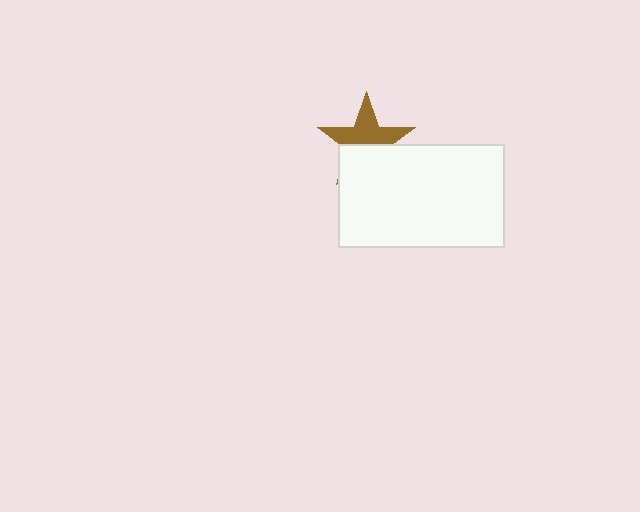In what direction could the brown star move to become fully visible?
The brown star could move up. That would shift it out from behind the white rectangle entirely.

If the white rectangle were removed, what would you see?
You would see the complete brown star.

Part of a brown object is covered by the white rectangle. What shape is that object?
It is a star.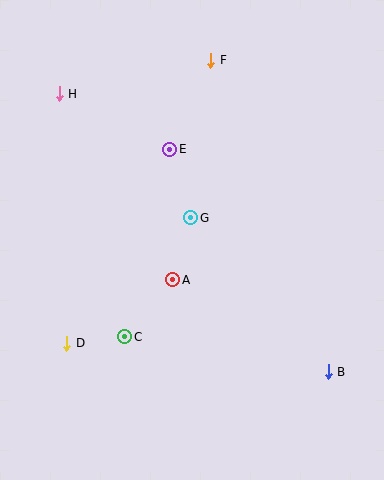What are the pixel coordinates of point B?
Point B is at (328, 372).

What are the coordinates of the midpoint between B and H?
The midpoint between B and H is at (194, 233).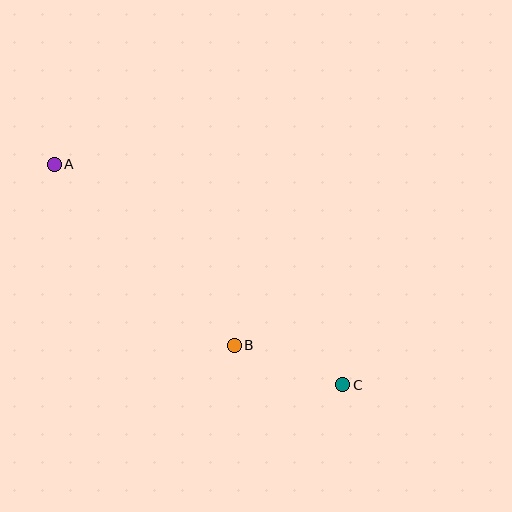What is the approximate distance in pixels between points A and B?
The distance between A and B is approximately 255 pixels.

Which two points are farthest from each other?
Points A and C are farthest from each other.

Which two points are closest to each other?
Points B and C are closest to each other.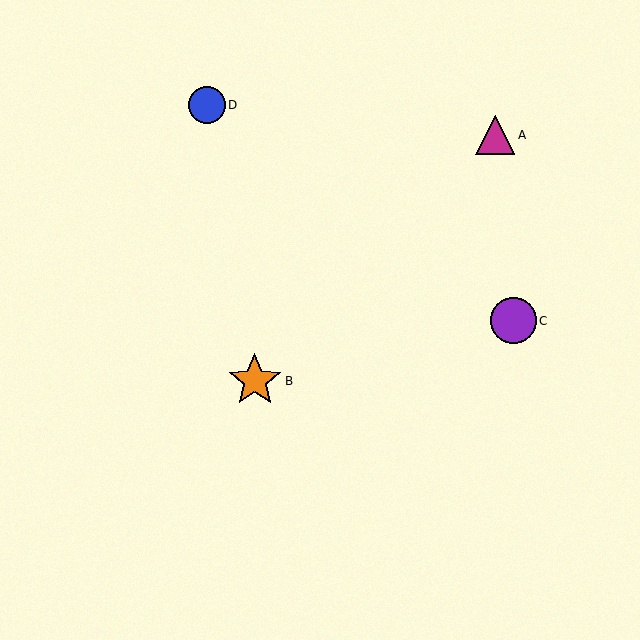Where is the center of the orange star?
The center of the orange star is at (255, 381).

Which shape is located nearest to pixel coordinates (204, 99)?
The blue circle (labeled D) at (207, 105) is nearest to that location.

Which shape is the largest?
The orange star (labeled B) is the largest.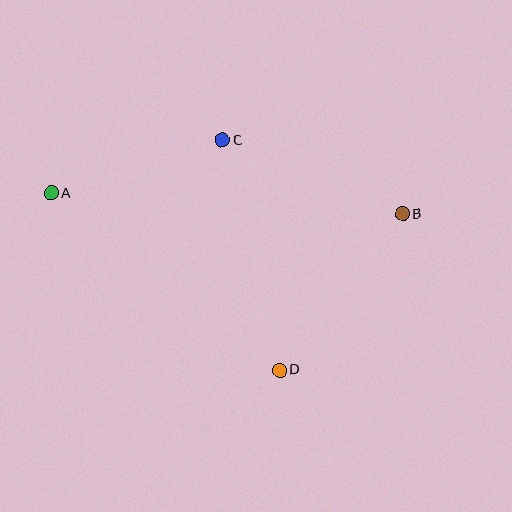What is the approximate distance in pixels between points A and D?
The distance between A and D is approximately 289 pixels.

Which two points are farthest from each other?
Points A and B are farthest from each other.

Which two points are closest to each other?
Points A and C are closest to each other.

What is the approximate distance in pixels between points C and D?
The distance between C and D is approximately 237 pixels.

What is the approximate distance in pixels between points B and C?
The distance between B and C is approximately 195 pixels.